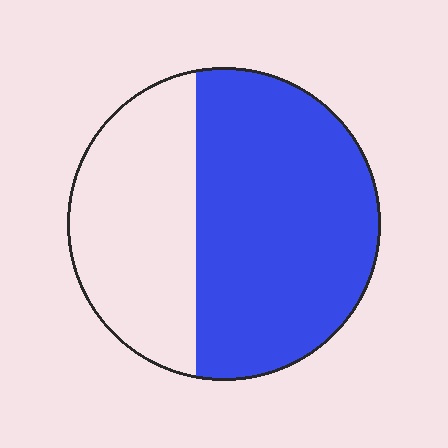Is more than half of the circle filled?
Yes.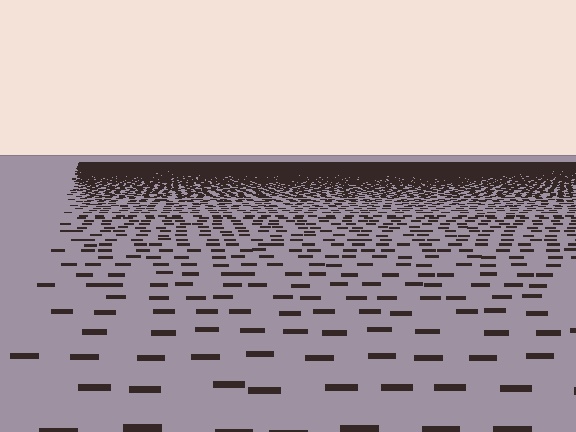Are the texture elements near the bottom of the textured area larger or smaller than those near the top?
Larger. Near the bottom, elements are closer to the viewer and appear at a bigger on-screen size.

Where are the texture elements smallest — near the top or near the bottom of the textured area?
Near the top.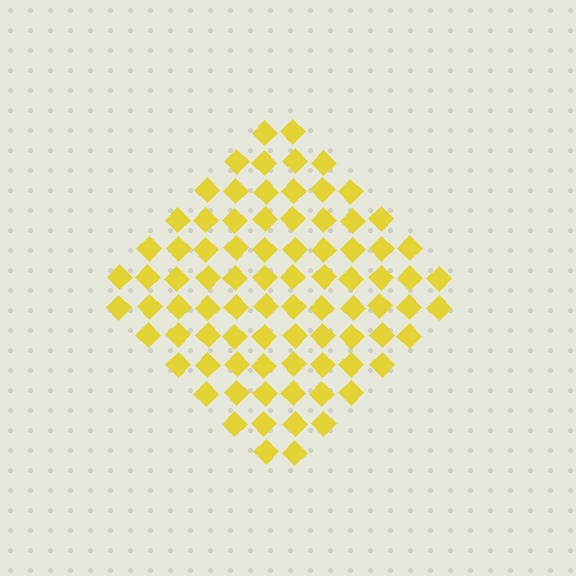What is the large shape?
The large shape is a diamond.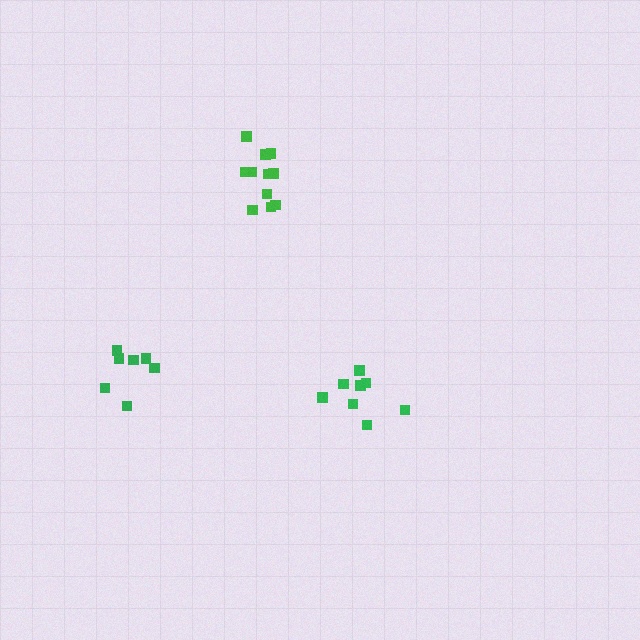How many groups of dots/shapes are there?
There are 3 groups.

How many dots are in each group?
Group 1: 8 dots, Group 2: 11 dots, Group 3: 7 dots (26 total).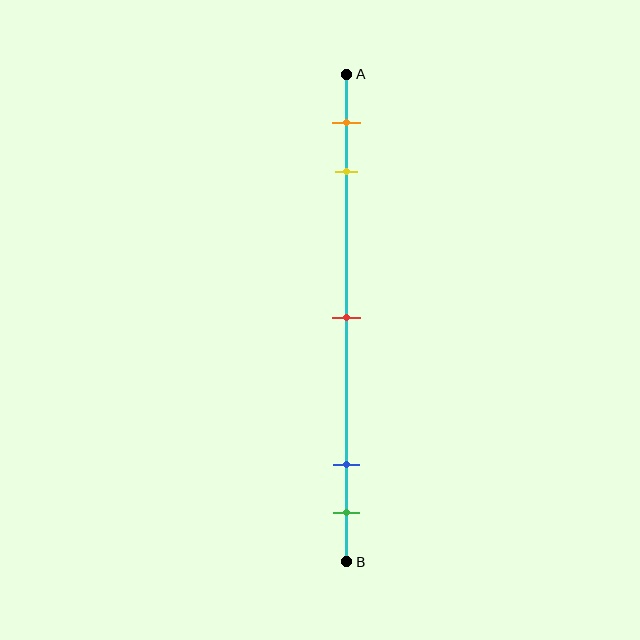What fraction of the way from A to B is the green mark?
The green mark is approximately 90% (0.9) of the way from A to B.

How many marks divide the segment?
There are 5 marks dividing the segment.